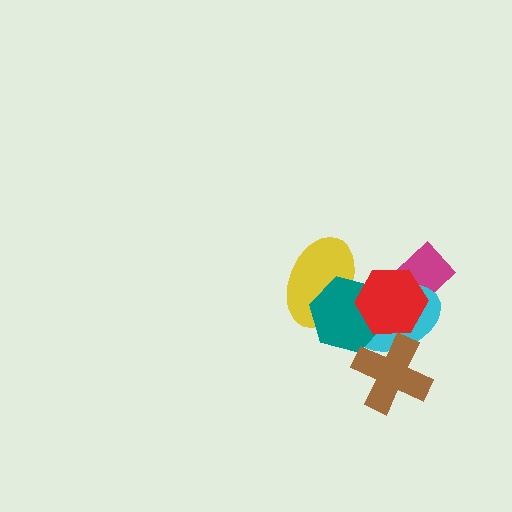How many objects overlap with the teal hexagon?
3 objects overlap with the teal hexagon.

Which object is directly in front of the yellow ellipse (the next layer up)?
The teal hexagon is directly in front of the yellow ellipse.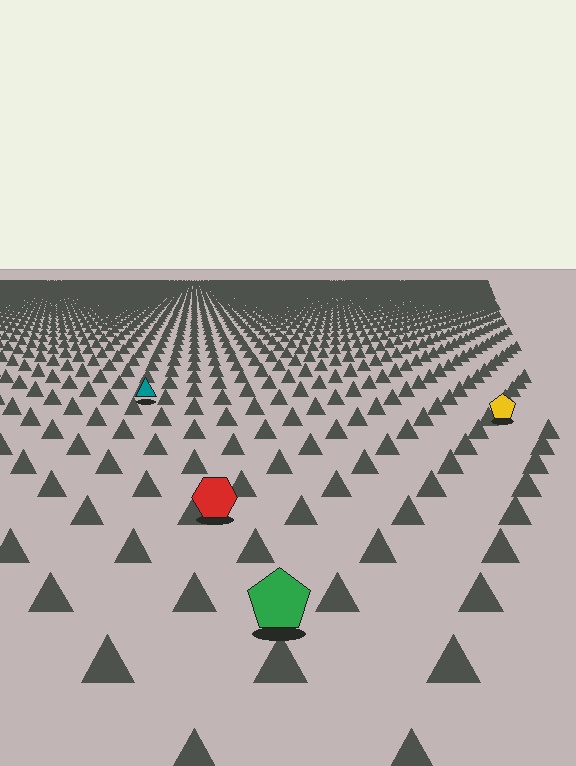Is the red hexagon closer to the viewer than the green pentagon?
No. The green pentagon is closer — you can tell from the texture gradient: the ground texture is coarser near it.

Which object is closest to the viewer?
The green pentagon is closest. The texture marks near it are larger and more spread out.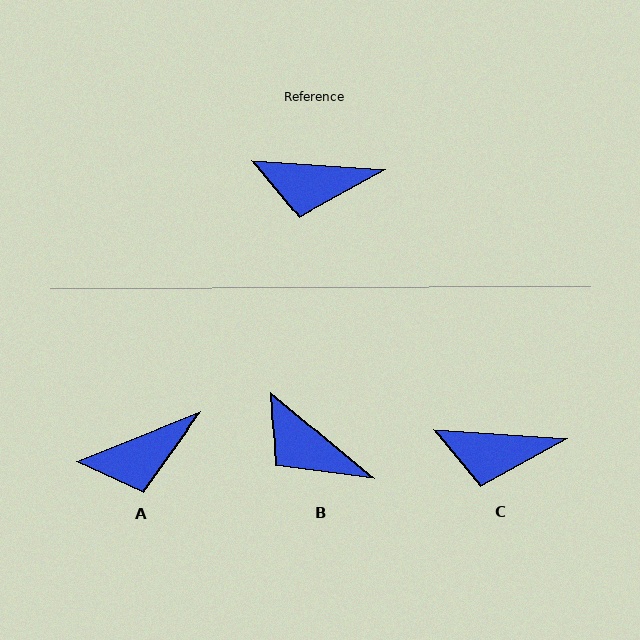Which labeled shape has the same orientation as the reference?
C.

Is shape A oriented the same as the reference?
No, it is off by about 26 degrees.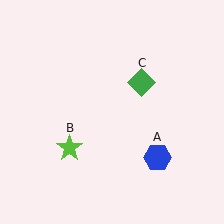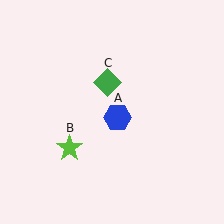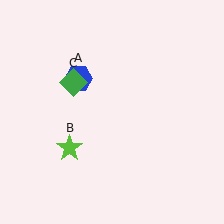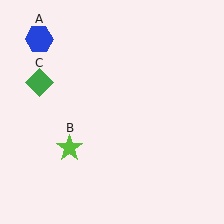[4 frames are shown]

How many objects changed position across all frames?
2 objects changed position: blue hexagon (object A), green diamond (object C).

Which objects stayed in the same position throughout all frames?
Lime star (object B) remained stationary.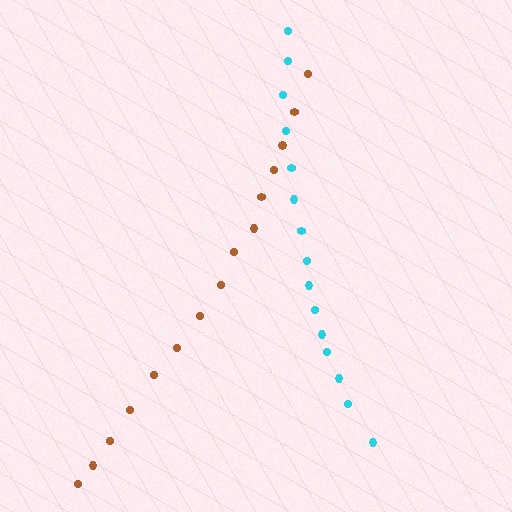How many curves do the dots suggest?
There are 2 distinct paths.